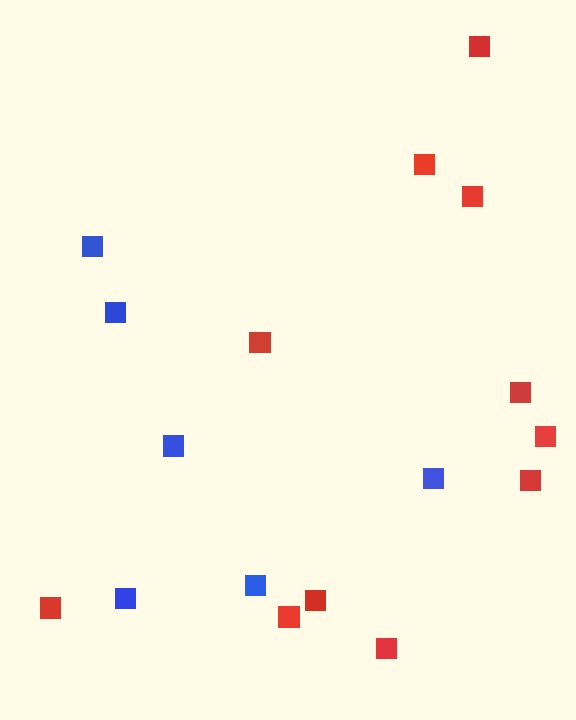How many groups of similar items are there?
There are 2 groups: one group of blue squares (6) and one group of red squares (11).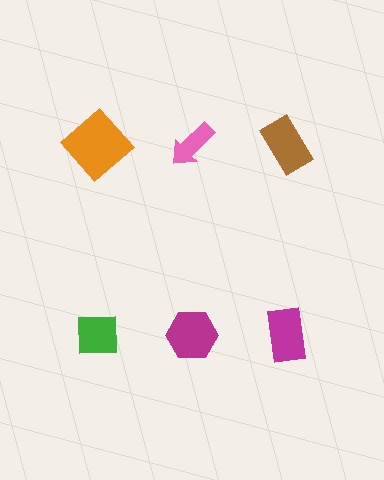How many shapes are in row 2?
3 shapes.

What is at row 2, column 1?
A green square.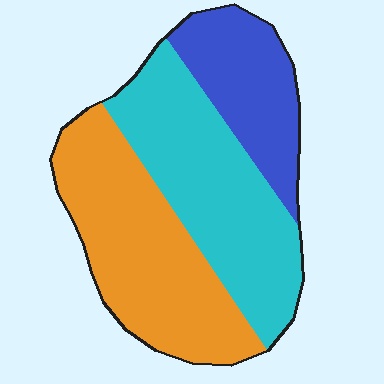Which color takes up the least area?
Blue, at roughly 20%.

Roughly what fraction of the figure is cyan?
Cyan takes up about two fifths (2/5) of the figure.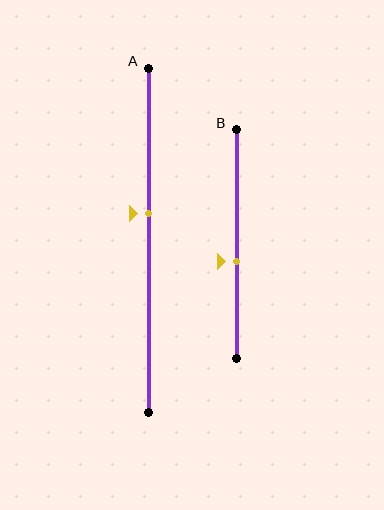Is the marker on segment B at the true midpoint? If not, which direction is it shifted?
No, the marker on segment B is shifted downward by about 8% of the segment length.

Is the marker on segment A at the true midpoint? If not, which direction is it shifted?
No, the marker on segment A is shifted upward by about 8% of the segment length.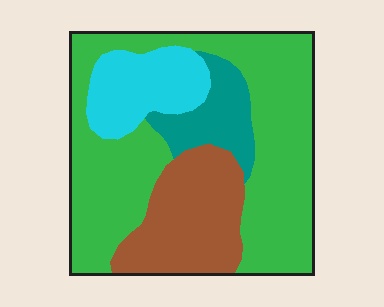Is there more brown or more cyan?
Brown.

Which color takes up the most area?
Green, at roughly 55%.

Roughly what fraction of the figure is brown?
Brown covers roughly 20% of the figure.